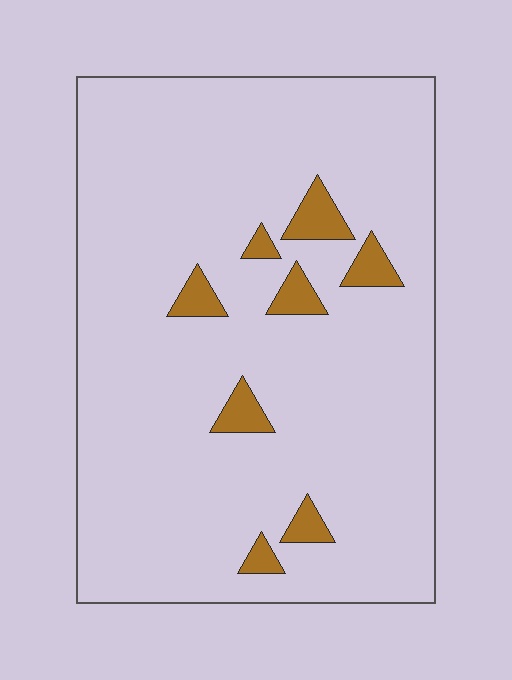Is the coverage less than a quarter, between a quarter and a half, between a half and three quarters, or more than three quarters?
Less than a quarter.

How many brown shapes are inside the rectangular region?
8.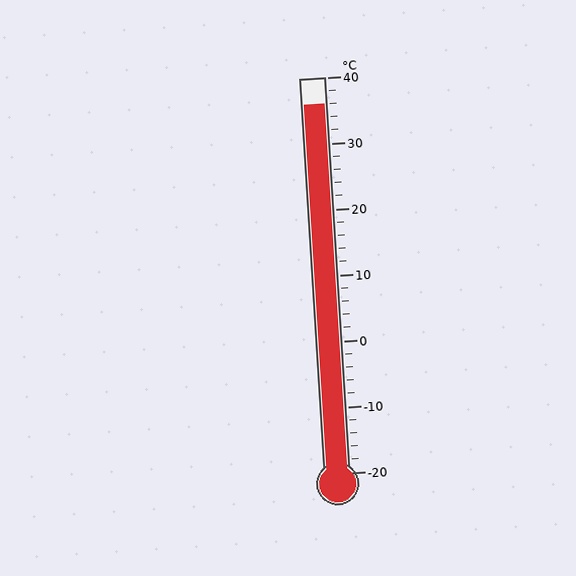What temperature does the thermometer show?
The thermometer shows approximately 36°C.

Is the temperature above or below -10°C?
The temperature is above -10°C.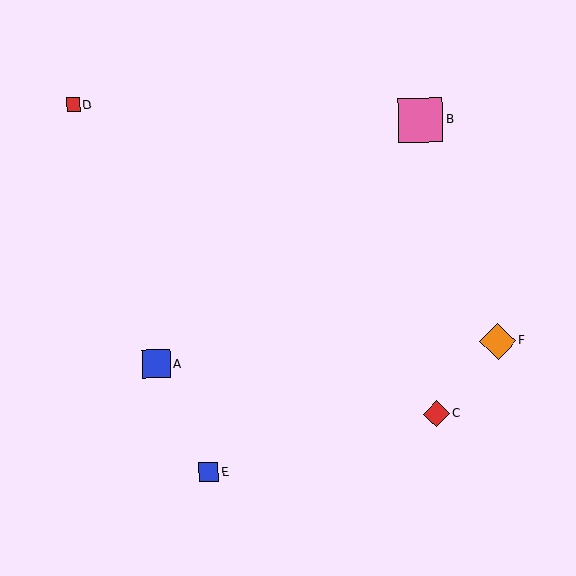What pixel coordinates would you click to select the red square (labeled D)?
Click at (73, 105) to select the red square D.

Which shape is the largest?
The pink square (labeled B) is the largest.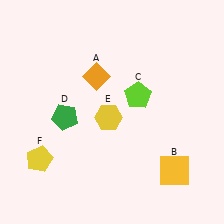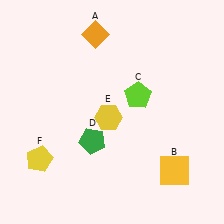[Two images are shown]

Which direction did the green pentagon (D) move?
The green pentagon (D) moved right.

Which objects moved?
The objects that moved are: the orange diamond (A), the green pentagon (D).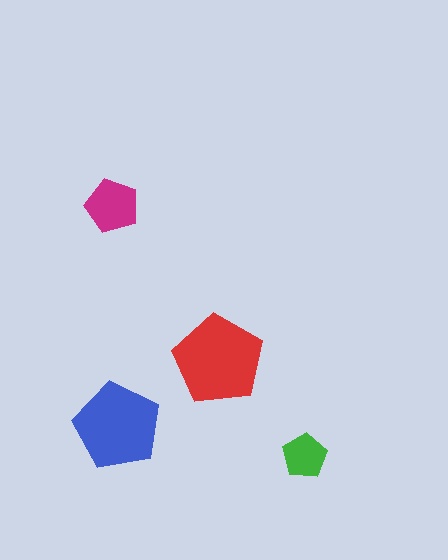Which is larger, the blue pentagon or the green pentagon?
The blue one.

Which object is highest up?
The magenta pentagon is topmost.